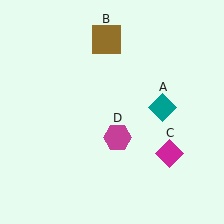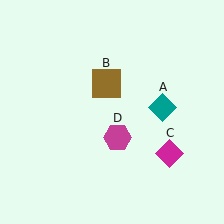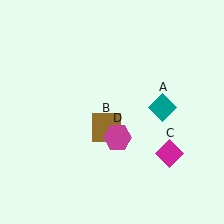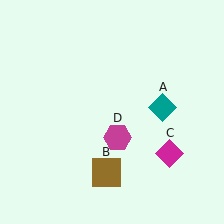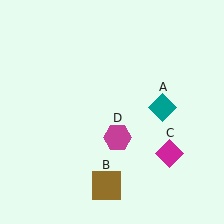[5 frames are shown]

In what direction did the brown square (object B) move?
The brown square (object B) moved down.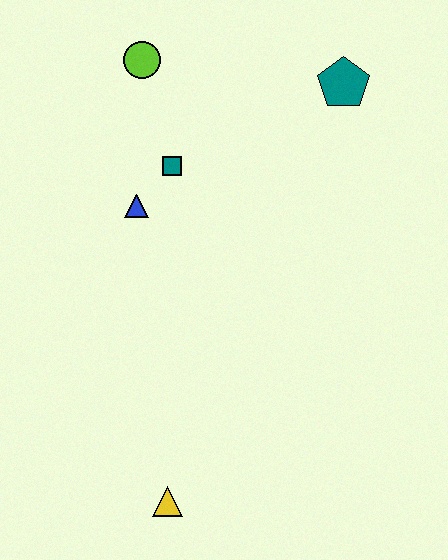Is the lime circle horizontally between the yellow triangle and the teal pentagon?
No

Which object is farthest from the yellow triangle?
The teal pentagon is farthest from the yellow triangle.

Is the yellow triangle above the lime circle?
No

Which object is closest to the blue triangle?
The teal square is closest to the blue triangle.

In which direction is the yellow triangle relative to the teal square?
The yellow triangle is below the teal square.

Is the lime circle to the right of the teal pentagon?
No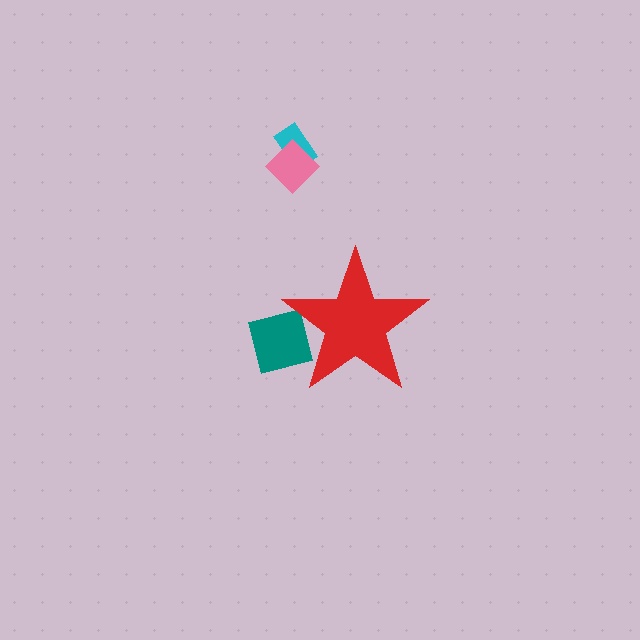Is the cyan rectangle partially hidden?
No, the cyan rectangle is fully visible.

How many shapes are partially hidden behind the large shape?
1 shape is partially hidden.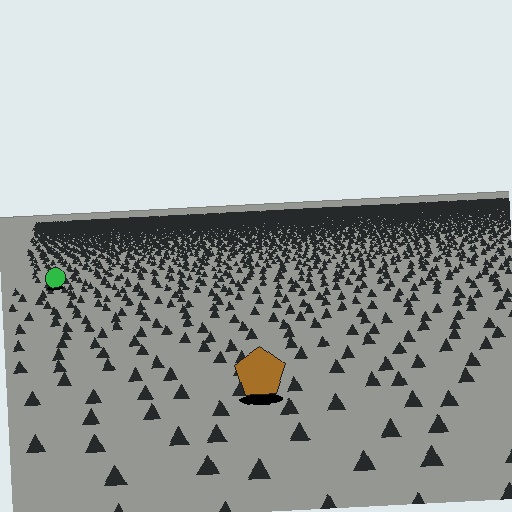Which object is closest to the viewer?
The brown pentagon is closest. The texture marks near it are larger and more spread out.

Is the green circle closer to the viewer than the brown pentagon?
No. The brown pentagon is closer — you can tell from the texture gradient: the ground texture is coarser near it.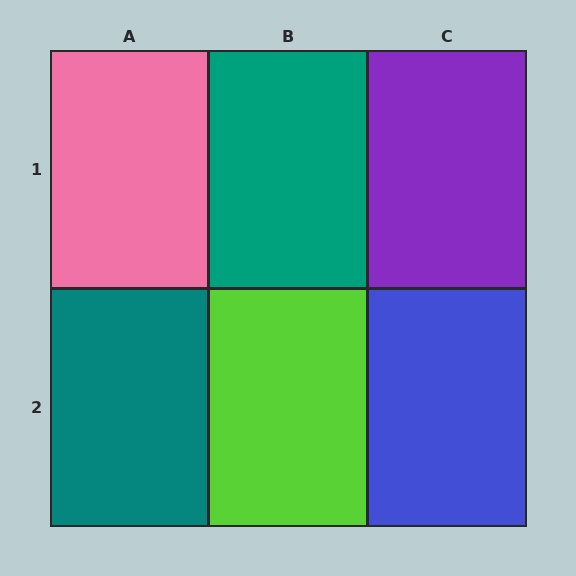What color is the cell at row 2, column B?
Lime.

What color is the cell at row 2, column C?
Blue.